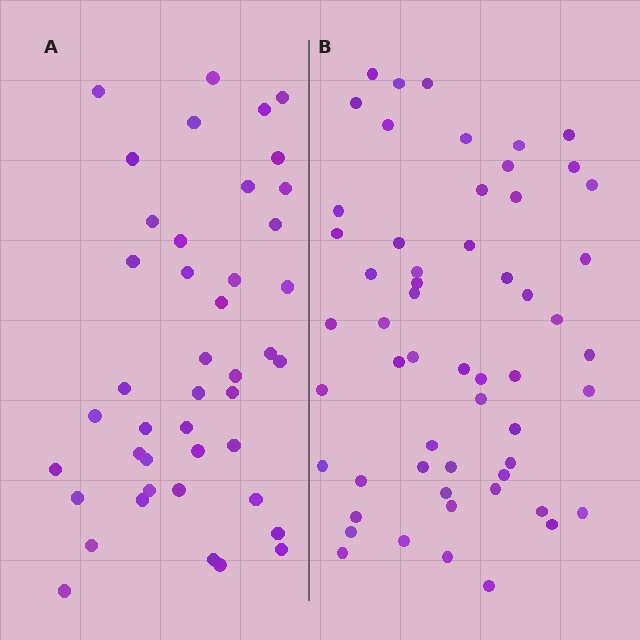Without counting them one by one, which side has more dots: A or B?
Region B (the right region) has more dots.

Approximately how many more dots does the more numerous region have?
Region B has approximately 15 more dots than region A.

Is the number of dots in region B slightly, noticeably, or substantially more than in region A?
Region B has noticeably more, but not dramatically so. The ratio is roughly 1.3 to 1.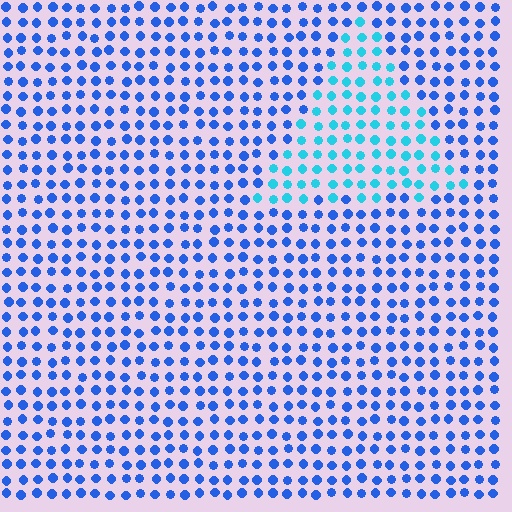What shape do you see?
I see a triangle.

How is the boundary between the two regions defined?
The boundary is defined purely by a slight shift in hue (about 35 degrees). Spacing, size, and orientation are identical on both sides.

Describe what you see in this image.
The image is filled with small blue elements in a uniform arrangement. A triangle-shaped region is visible where the elements are tinted to a slightly different hue, forming a subtle color boundary.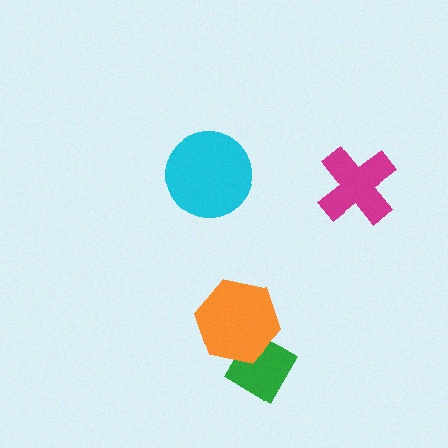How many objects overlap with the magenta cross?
0 objects overlap with the magenta cross.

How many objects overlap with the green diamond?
1 object overlaps with the green diamond.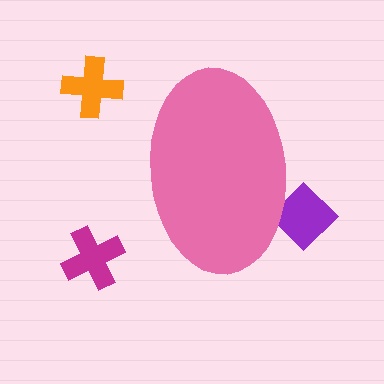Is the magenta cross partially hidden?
No, the magenta cross is fully visible.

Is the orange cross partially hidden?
No, the orange cross is fully visible.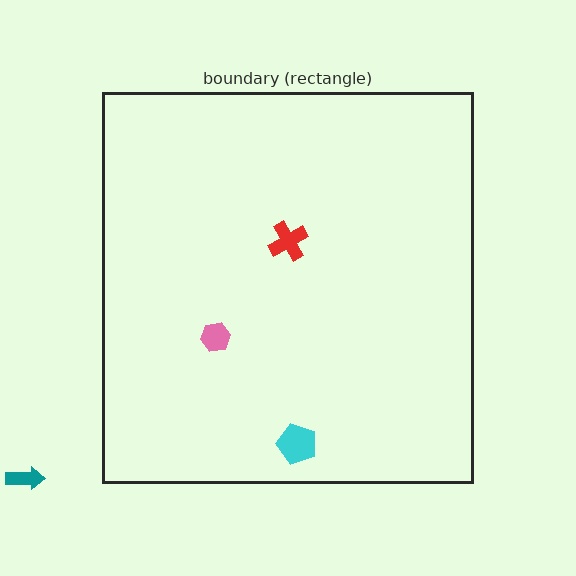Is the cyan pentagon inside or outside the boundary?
Inside.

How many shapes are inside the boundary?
3 inside, 1 outside.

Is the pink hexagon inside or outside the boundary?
Inside.